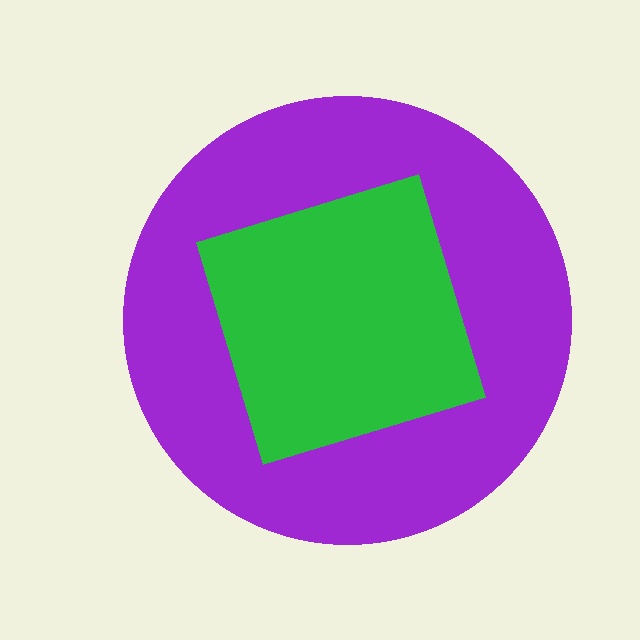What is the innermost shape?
The green square.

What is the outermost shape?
The purple circle.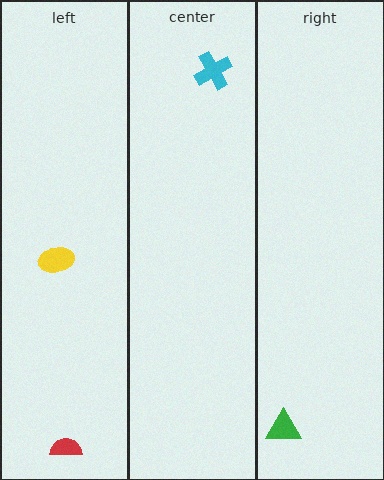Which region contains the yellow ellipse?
The left region.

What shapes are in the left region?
The red semicircle, the yellow ellipse.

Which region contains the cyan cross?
The center region.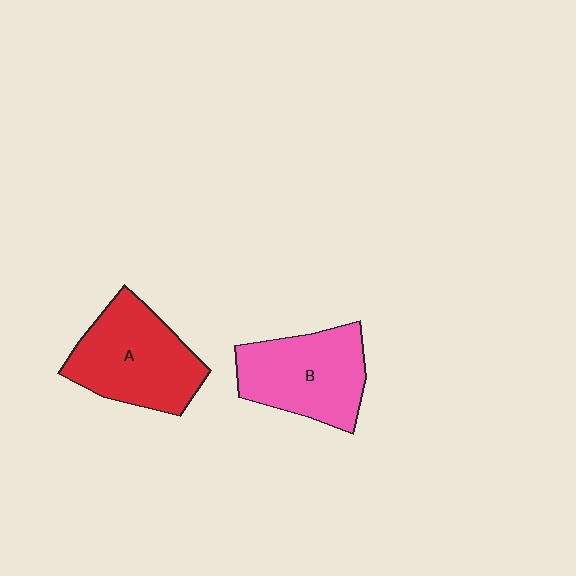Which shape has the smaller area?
Shape B (pink).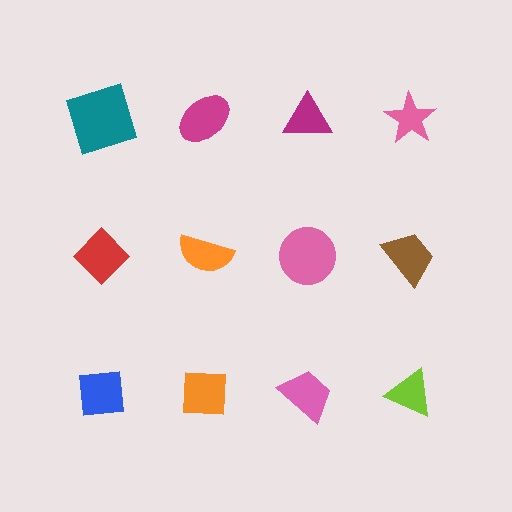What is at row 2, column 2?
An orange semicircle.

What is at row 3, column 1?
A blue square.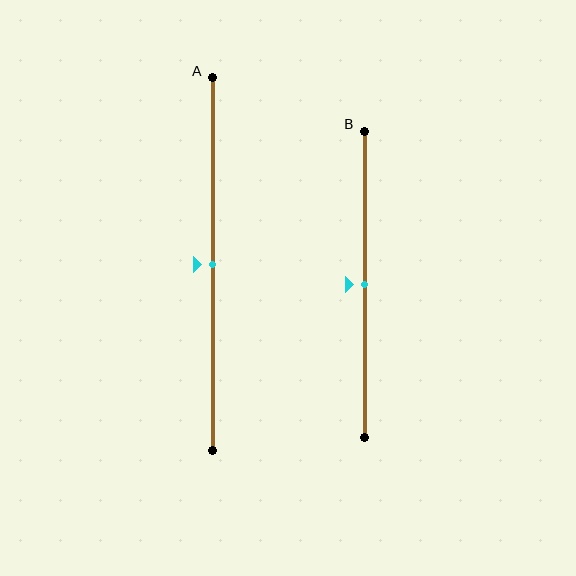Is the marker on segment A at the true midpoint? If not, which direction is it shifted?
Yes, the marker on segment A is at the true midpoint.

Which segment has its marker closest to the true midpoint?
Segment A has its marker closest to the true midpoint.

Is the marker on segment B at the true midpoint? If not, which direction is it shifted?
Yes, the marker on segment B is at the true midpoint.